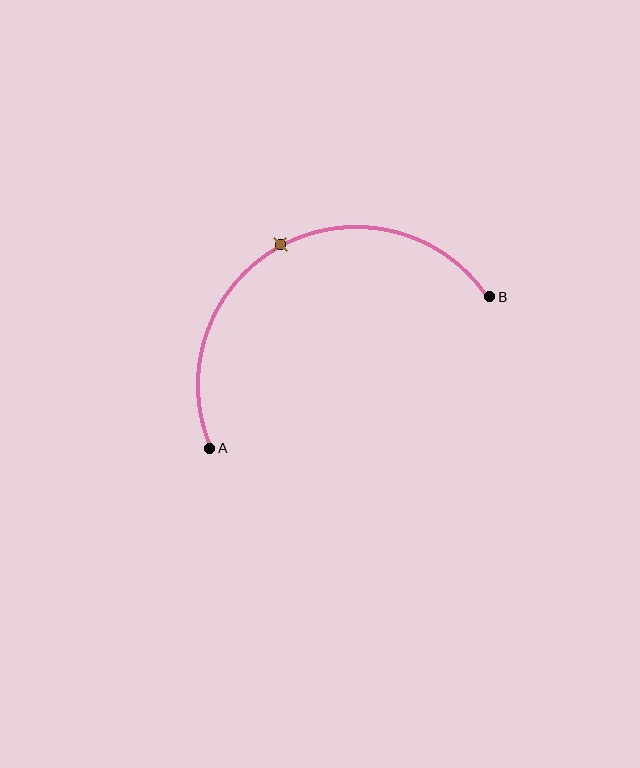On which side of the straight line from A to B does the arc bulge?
The arc bulges above the straight line connecting A and B.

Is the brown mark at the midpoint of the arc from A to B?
Yes. The brown mark lies on the arc at equal arc-length from both A and B — it is the arc midpoint.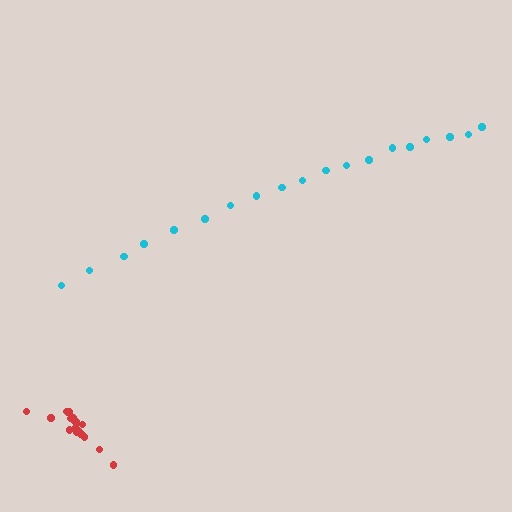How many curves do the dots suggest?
There are 2 distinct paths.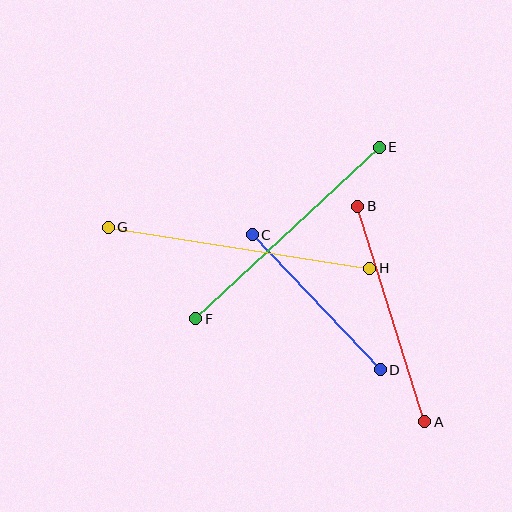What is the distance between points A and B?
The distance is approximately 226 pixels.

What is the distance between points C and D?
The distance is approximately 186 pixels.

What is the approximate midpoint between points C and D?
The midpoint is at approximately (316, 302) pixels.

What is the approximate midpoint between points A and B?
The midpoint is at approximately (391, 314) pixels.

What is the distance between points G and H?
The distance is approximately 264 pixels.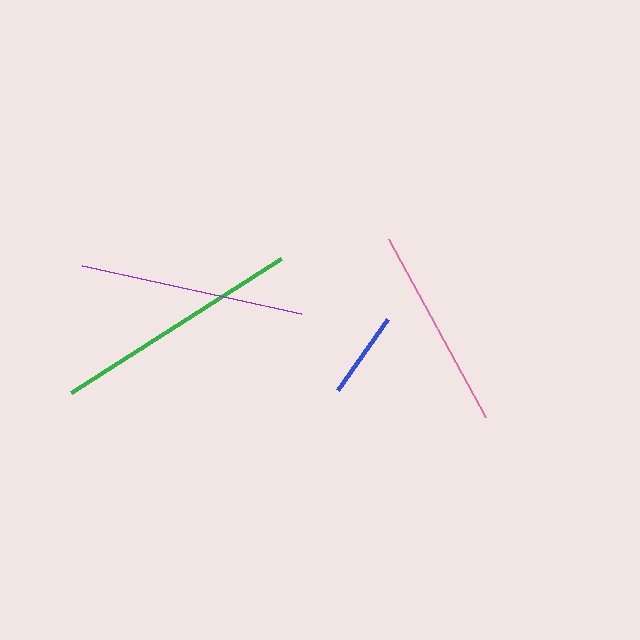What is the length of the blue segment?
The blue segment is approximately 87 pixels long.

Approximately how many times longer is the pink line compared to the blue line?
The pink line is approximately 2.3 times the length of the blue line.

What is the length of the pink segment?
The pink segment is approximately 203 pixels long.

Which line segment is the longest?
The green line is the longest at approximately 249 pixels.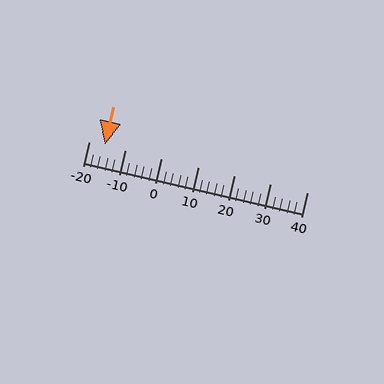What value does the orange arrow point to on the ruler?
The orange arrow points to approximately -16.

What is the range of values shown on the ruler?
The ruler shows values from -20 to 40.